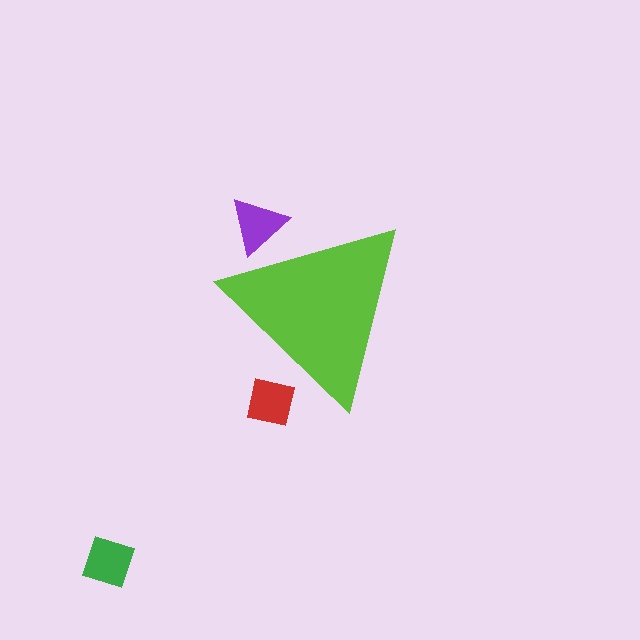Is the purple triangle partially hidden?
Yes, the purple triangle is partially hidden behind the lime triangle.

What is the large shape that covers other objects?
A lime triangle.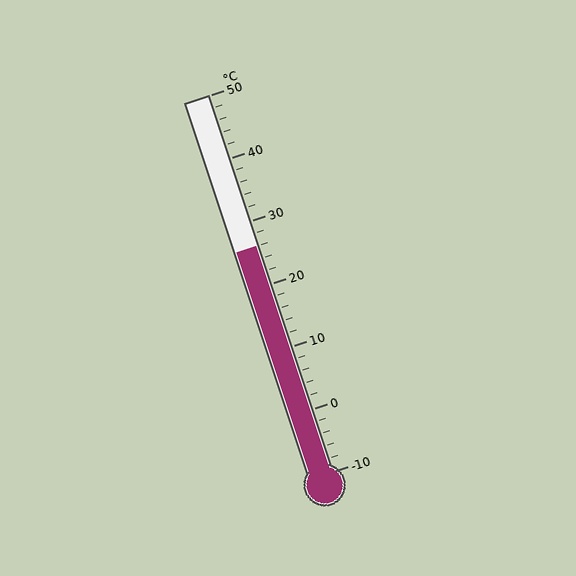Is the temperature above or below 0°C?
The temperature is above 0°C.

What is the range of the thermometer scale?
The thermometer scale ranges from -10°C to 50°C.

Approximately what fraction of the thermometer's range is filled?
The thermometer is filled to approximately 60% of its range.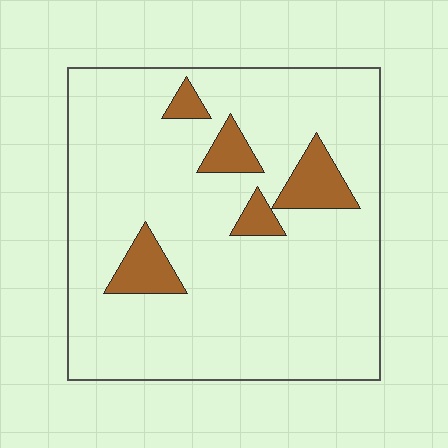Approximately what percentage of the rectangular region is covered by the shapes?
Approximately 10%.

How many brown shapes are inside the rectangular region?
5.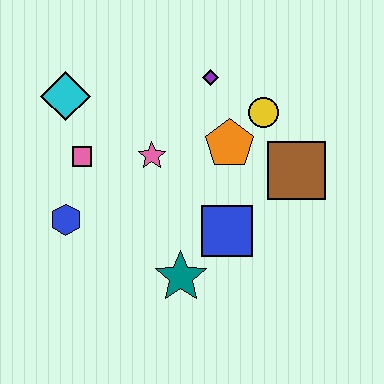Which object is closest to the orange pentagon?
The yellow circle is closest to the orange pentagon.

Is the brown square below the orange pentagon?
Yes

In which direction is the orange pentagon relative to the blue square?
The orange pentagon is above the blue square.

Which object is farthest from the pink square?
The brown square is farthest from the pink square.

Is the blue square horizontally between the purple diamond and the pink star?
No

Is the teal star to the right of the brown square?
No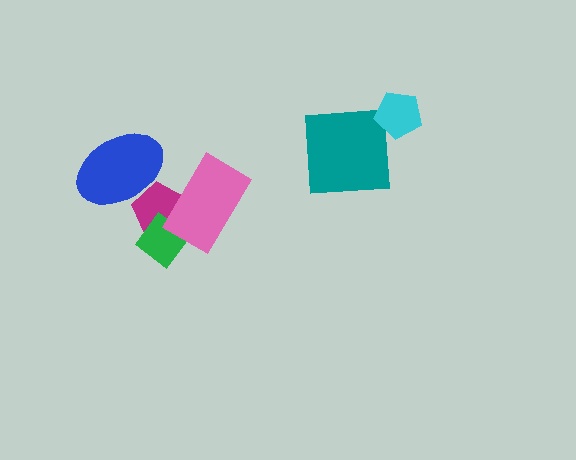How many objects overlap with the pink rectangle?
2 objects overlap with the pink rectangle.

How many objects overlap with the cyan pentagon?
0 objects overlap with the cyan pentagon.